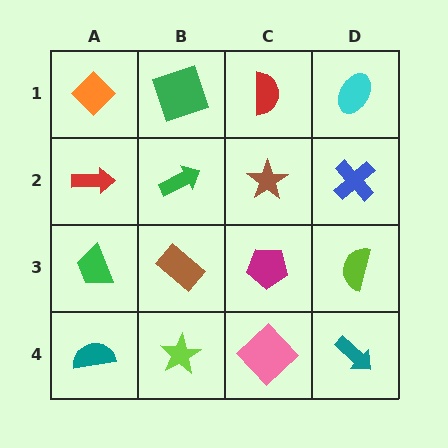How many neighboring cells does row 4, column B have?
3.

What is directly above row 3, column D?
A blue cross.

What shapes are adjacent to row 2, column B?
A green square (row 1, column B), a brown rectangle (row 3, column B), a red arrow (row 2, column A), a brown star (row 2, column C).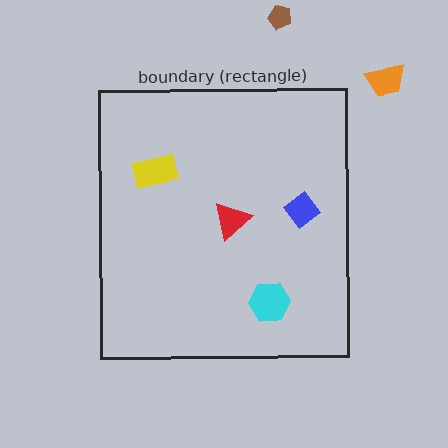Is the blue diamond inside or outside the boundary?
Inside.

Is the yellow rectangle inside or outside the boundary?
Inside.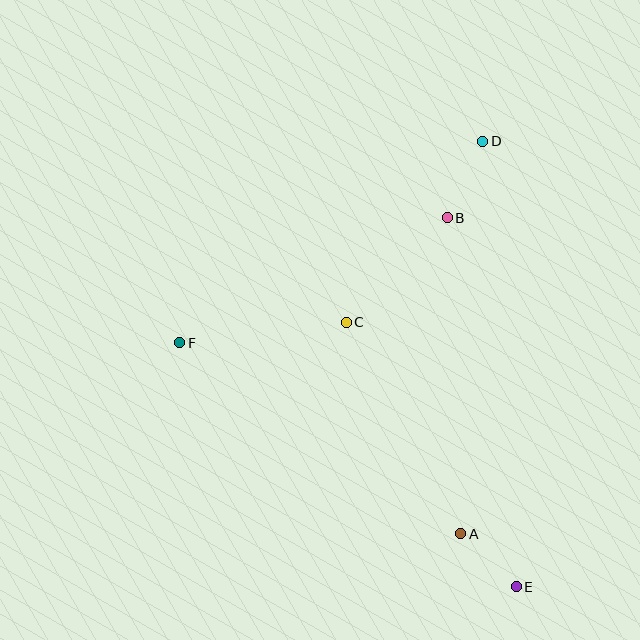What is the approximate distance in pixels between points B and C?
The distance between B and C is approximately 145 pixels.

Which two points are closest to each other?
Points A and E are closest to each other.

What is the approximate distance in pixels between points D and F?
The distance between D and F is approximately 364 pixels.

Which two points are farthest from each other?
Points D and E are farthest from each other.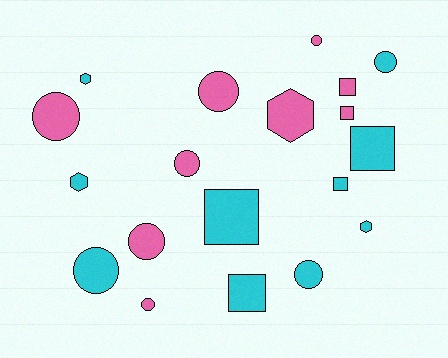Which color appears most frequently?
Cyan, with 10 objects.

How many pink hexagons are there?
There is 1 pink hexagon.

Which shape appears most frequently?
Circle, with 9 objects.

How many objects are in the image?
There are 19 objects.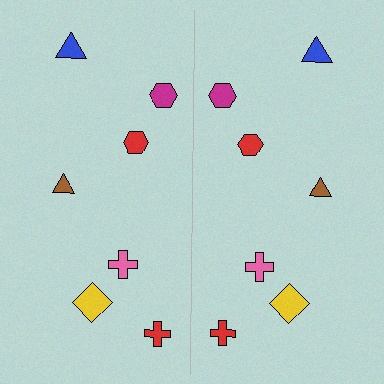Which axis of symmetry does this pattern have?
The pattern has a vertical axis of symmetry running through the center of the image.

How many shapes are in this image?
There are 14 shapes in this image.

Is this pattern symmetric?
Yes, this pattern has bilateral (reflection) symmetry.